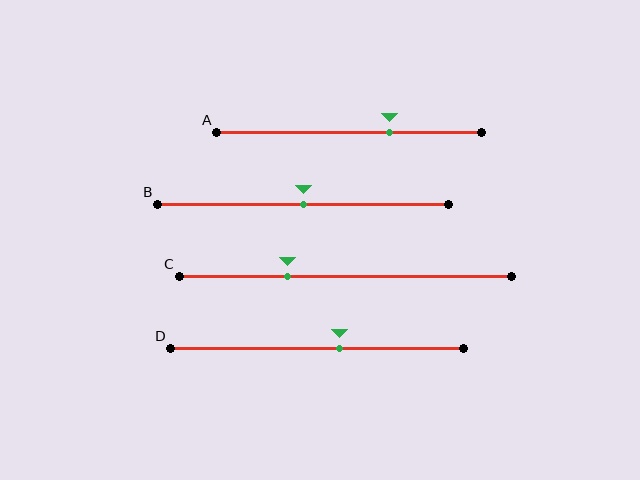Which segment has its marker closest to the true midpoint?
Segment B has its marker closest to the true midpoint.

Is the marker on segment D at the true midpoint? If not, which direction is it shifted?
No, the marker on segment D is shifted to the right by about 8% of the segment length.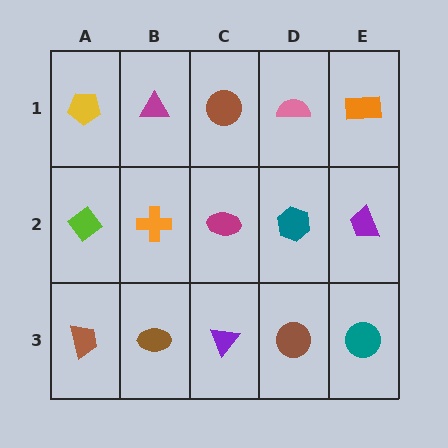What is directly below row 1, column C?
A magenta ellipse.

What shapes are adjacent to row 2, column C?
A brown circle (row 1, column C), a purple triangle (row 3, column C), an orange cross (row 2, column B), a teal hexagon (row 2, column D).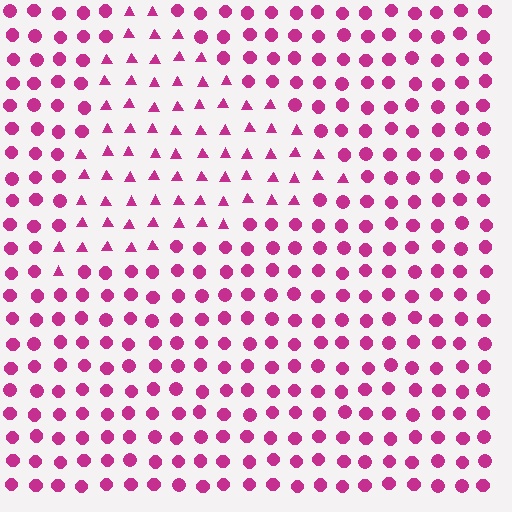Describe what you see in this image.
The image is filled with small magenta elements arranged in a uniform grid. A triangle-shaped region contains triangles, while the surrounding area contains circles. The boundary is defined purely by the change in element shape.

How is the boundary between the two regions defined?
The boundary is defined by a change in element shape: triangles inside vs. circles outside. All elements share the same color and spacing.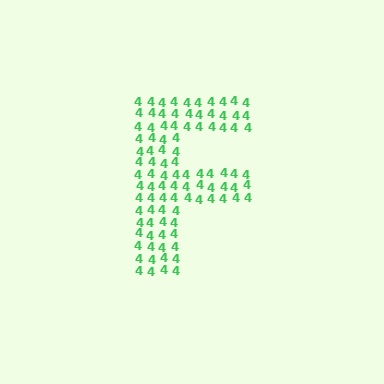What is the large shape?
The large shape is the letter F.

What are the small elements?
The small elements are digit 4's.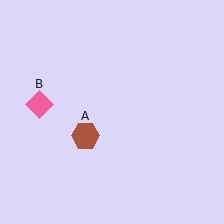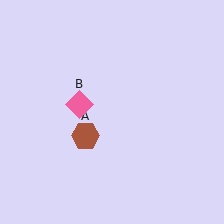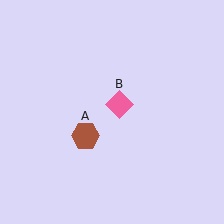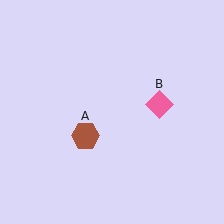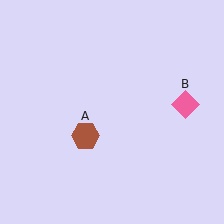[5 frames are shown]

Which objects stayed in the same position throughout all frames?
Brown hexagon (object A) remained stationary.